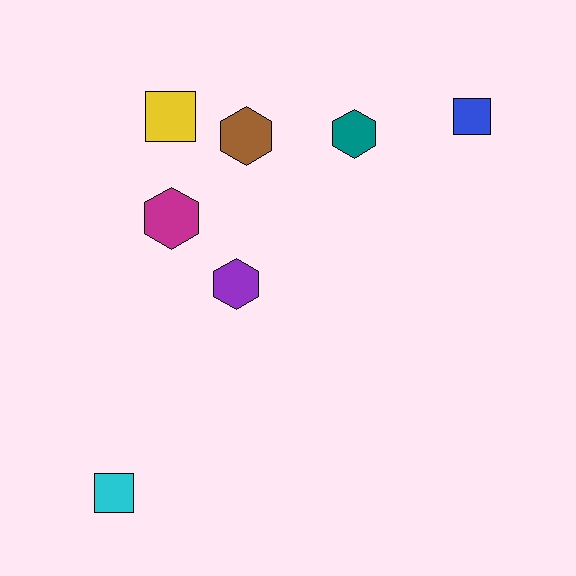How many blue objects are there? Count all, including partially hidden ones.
There is 1 blue object.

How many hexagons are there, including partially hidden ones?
There are 4 hexagons.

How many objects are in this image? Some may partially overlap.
There are 7 objects.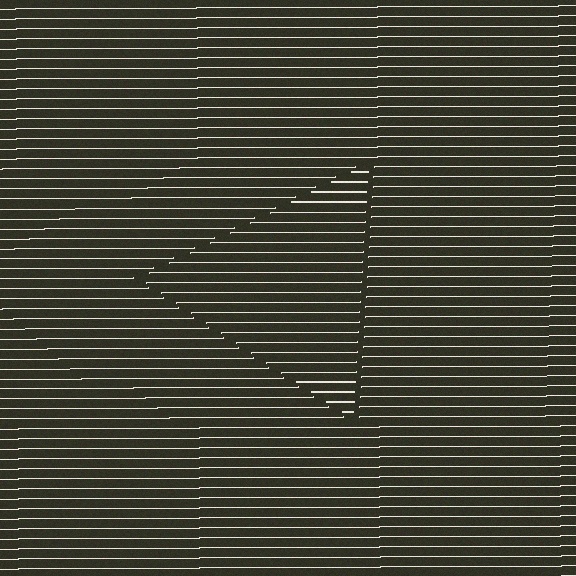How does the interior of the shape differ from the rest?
The interior of the shape contains the same grating, shifted by half a period — the contour is defined by the phase discontinuity where line-ends from the inner and outer gratings abut.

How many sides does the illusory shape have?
3 sides — the line-ends trace a triangle.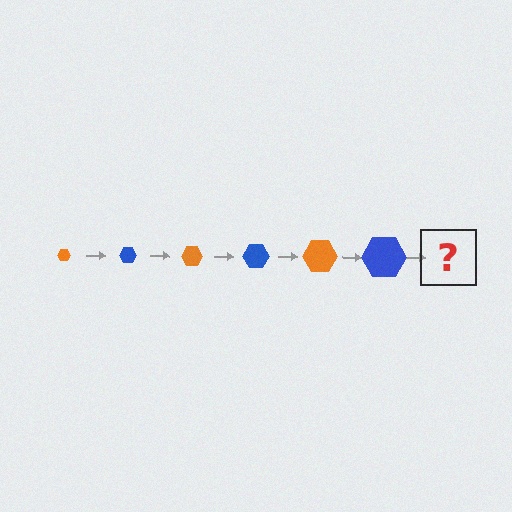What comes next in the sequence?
The next element should be an orange hexagon, larger than the previous one.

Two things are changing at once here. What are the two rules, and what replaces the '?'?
The two rules are that the hexagon grows larger each step and the color cycles through orange and blue. The '?' should be an orange hexagon, larger than the previous one.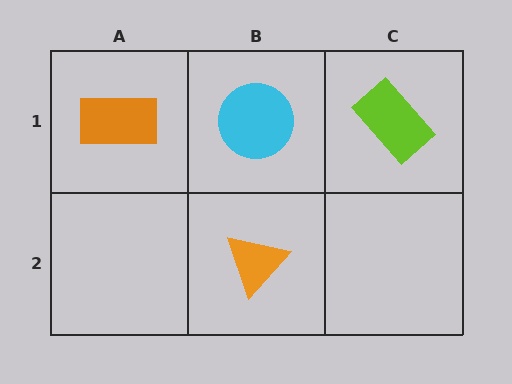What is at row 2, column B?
An orange triangle.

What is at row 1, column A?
An orange rectangle.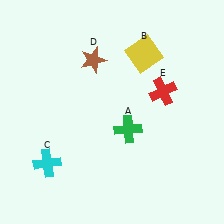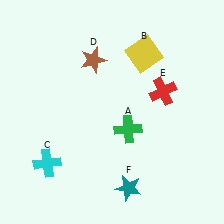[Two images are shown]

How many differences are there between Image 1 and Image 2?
There is 1 difference between the two images.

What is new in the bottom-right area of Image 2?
A teal star (F) was added in the bottom-right area of Image 2.